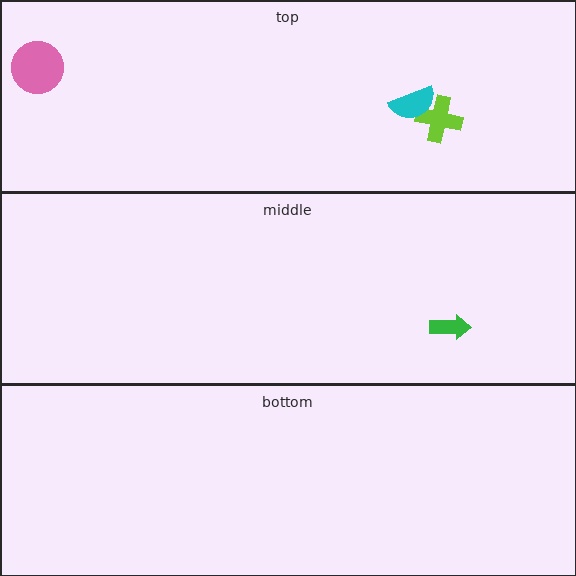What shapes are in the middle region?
The green arrow.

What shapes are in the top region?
The lime cross, the pink circle, the cyan semicircle.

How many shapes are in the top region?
3.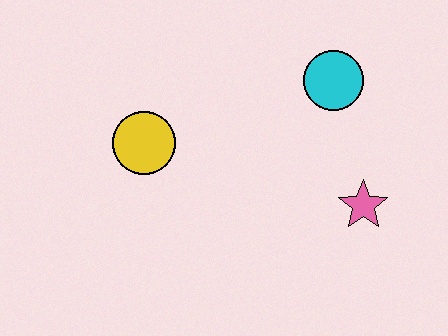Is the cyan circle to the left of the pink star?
Yes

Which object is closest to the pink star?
The cyan circle is closest to the pink star.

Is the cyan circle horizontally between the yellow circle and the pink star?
Yes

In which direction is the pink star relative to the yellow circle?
The pink star is to the right of the yellow circle.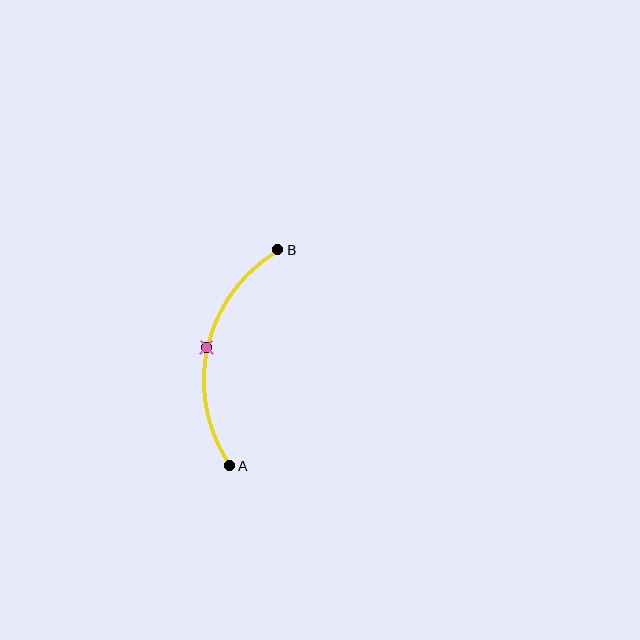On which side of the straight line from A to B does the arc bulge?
The arc bulges to the left of the straight line connecting A and B.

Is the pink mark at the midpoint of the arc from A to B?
Yes. The pink mark lies on the arc at equal arc-length from both A and B — it is the arc midpoint.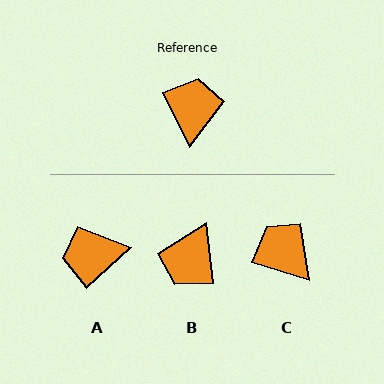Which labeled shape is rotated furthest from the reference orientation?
B, about 160 degrees away.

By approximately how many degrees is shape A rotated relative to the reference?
Approximately 107 degrees counter-clockwise.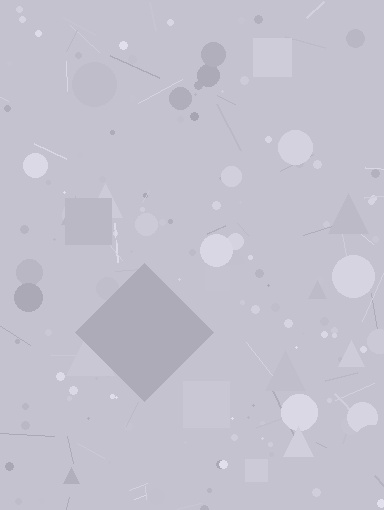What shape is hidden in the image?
A diamond is hidden in the image.